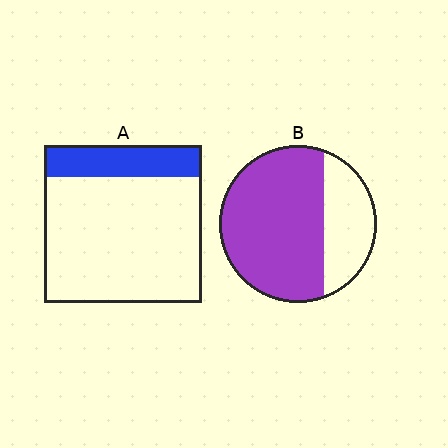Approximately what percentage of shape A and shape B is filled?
A is approximately 20% and B is approximately 70%.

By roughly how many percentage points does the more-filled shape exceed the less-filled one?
By roughly 50 percentage points (B over A).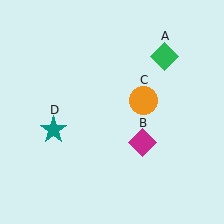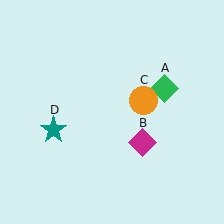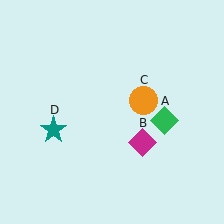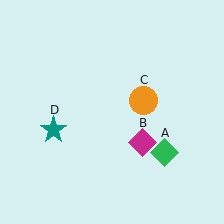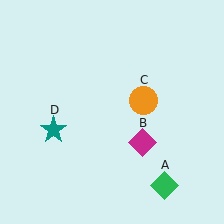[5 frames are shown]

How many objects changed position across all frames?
1 object changed position: green diamond (object A).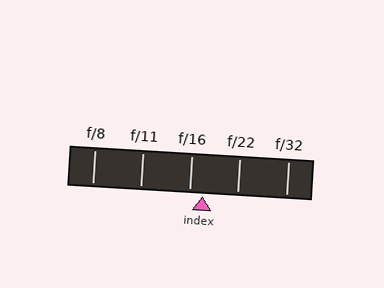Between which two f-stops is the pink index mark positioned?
The index mark is between f/16 and f/22.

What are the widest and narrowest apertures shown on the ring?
The widest aperture shown is f/8 and the narrowest is f/32.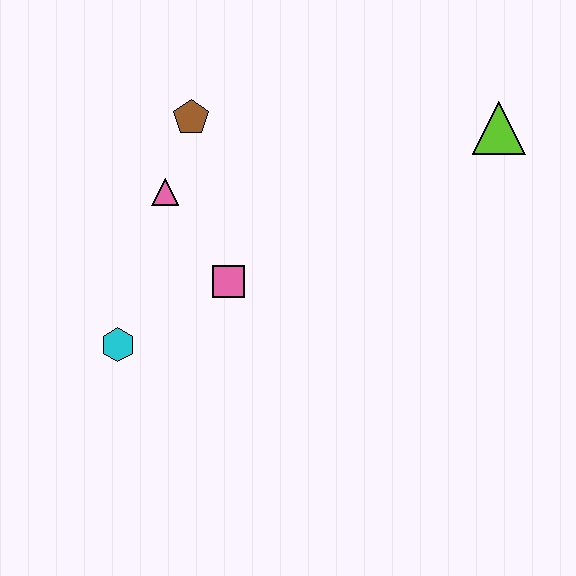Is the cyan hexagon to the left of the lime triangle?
Yes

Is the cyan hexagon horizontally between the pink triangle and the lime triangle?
No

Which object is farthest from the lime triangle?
The cyan hexagon is farthest from the lime triangle.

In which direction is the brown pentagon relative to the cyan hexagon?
The brown pentagon is above the cyan hexagon.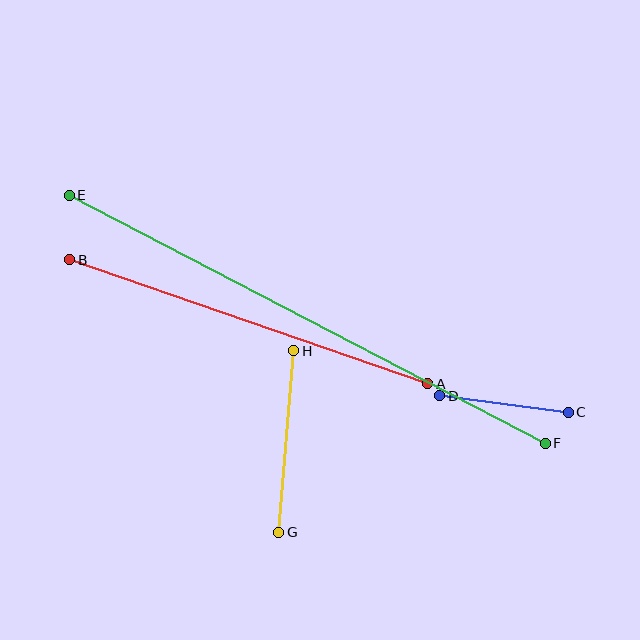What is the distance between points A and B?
The distance is approximately 379 pixels.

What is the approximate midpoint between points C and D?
The midpoint is at approximately (504, 404) pixels.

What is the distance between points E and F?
The distance is approximately 537 pixels.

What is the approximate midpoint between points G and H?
The midpoint is at approximately (286, 442) pixels.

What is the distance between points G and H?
The distance is approximately 182 pixels.